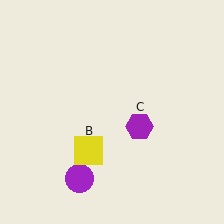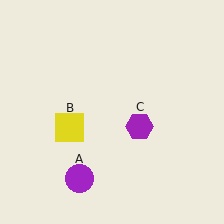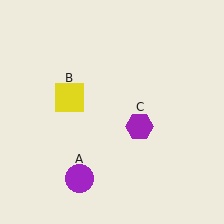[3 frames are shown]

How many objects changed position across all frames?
1 object changed position: yellow square (object B).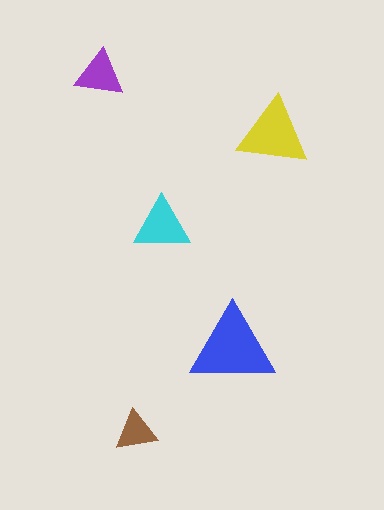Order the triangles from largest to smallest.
the blue one, the yellow one, the cyan one, the purple one, the brown one.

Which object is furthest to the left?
The purple triangle is leftmost.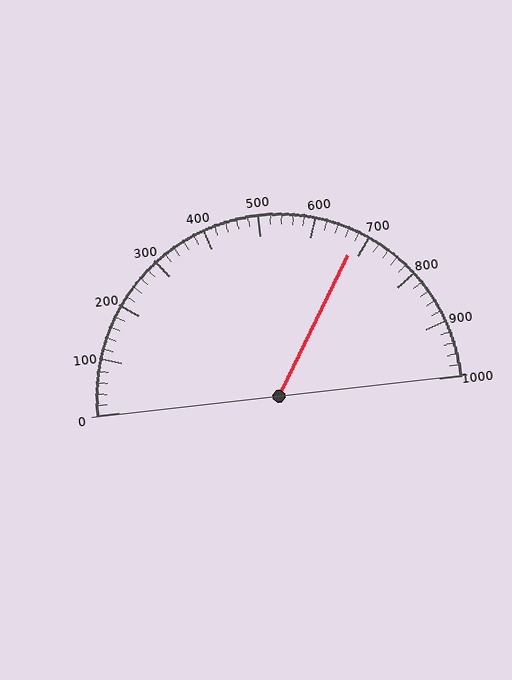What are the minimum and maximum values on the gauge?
The gauge ranges from 0 to 1000.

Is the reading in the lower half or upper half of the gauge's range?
The reading is in the upper half of the range (0 to 1000).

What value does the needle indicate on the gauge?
The needle indicates approximately 680.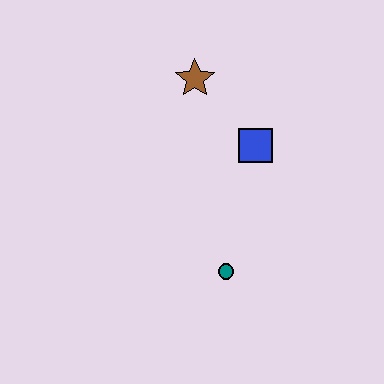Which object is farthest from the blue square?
The teal circle is farthest from the blue square.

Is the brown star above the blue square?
Yes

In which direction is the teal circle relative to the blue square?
The teal circle is below the blue square.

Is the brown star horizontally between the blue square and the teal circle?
No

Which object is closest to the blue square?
The brown star is closest to the blue square.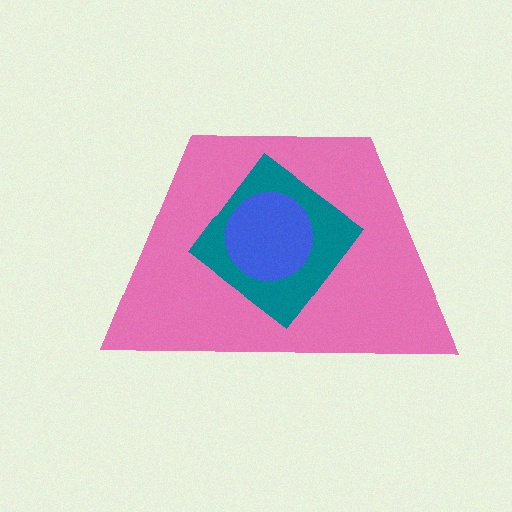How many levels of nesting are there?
3.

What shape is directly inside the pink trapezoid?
The teal diamond.